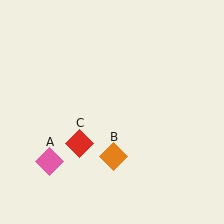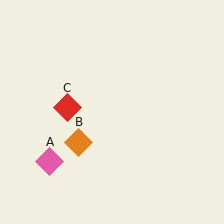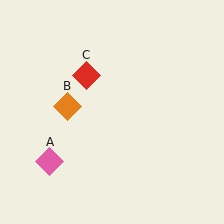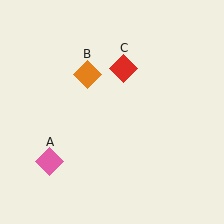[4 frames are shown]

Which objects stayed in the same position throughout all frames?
Pink diamond (object A) remained stationary.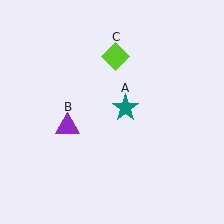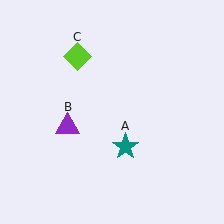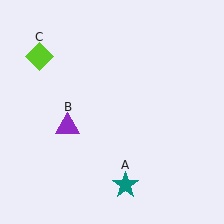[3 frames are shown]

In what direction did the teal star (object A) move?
The teal star (object A) moved down.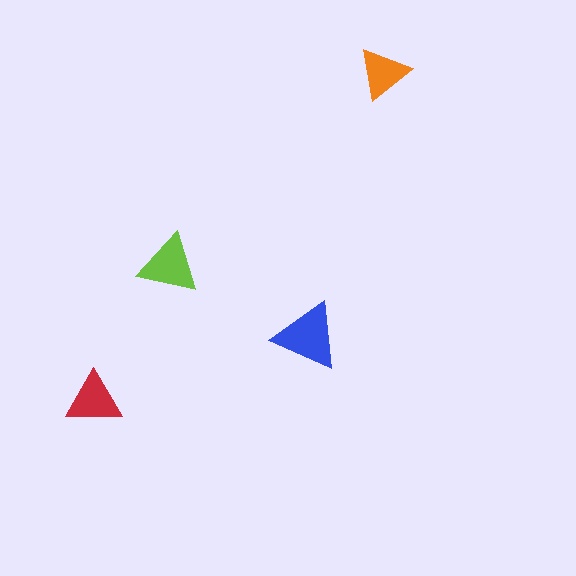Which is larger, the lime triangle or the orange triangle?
The lime one.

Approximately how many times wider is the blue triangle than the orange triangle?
About 1.5 times wider.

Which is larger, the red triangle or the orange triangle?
The red one.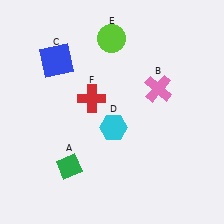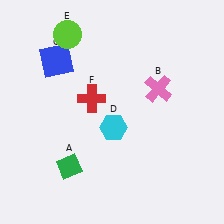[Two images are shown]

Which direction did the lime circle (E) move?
The lime circle (E) moved left.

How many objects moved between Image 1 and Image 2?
1 object moved between the two images.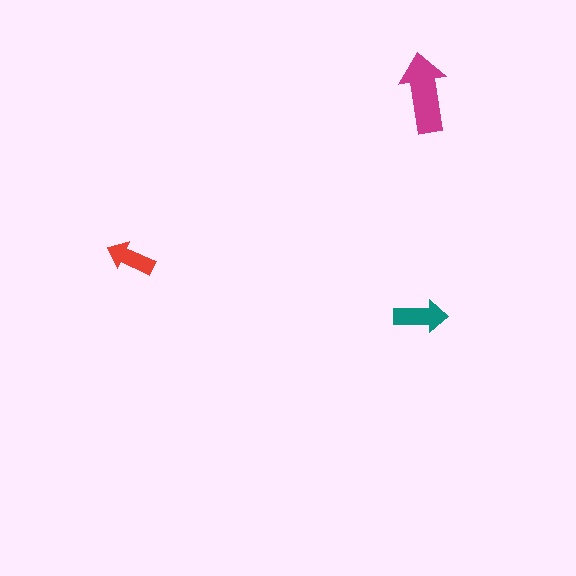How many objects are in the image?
There are 3 objects in the image.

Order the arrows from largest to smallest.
the magenta one, the teal one, the red one.